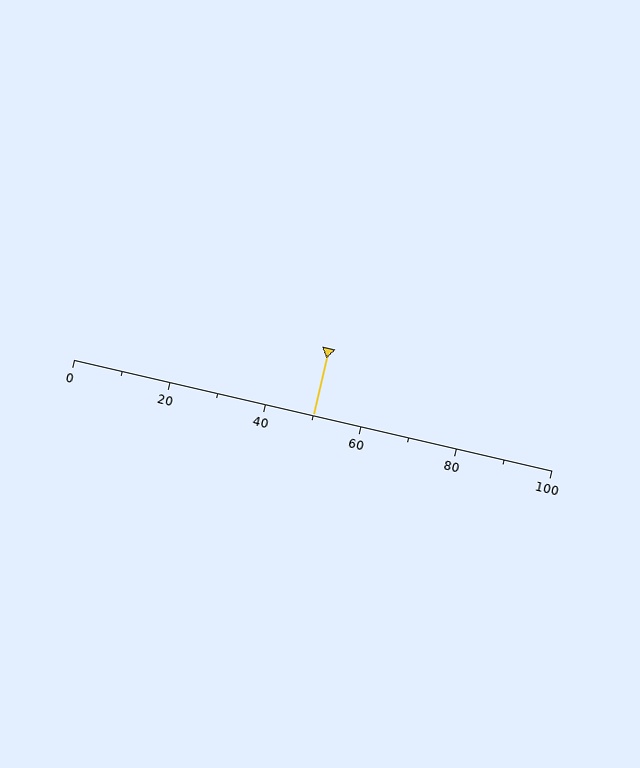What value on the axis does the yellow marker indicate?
The marker indicates approximately 50.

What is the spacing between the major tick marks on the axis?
The major ticks are spaced 20 apart.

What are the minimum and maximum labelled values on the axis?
The axis runs from 0 to 100.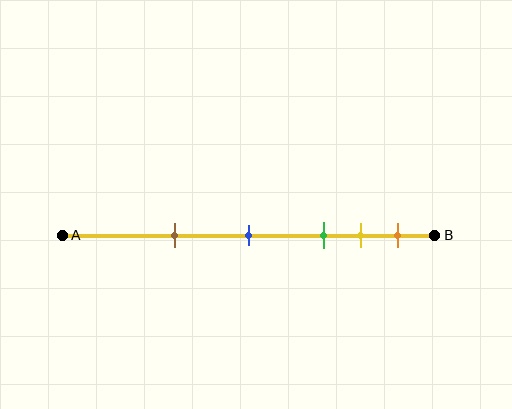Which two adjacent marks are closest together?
The yellow and orange marks are the closest adjacent pair.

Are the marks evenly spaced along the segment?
No, the marks are not evenly spaced.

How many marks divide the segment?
There are 5 marks dividing the segment.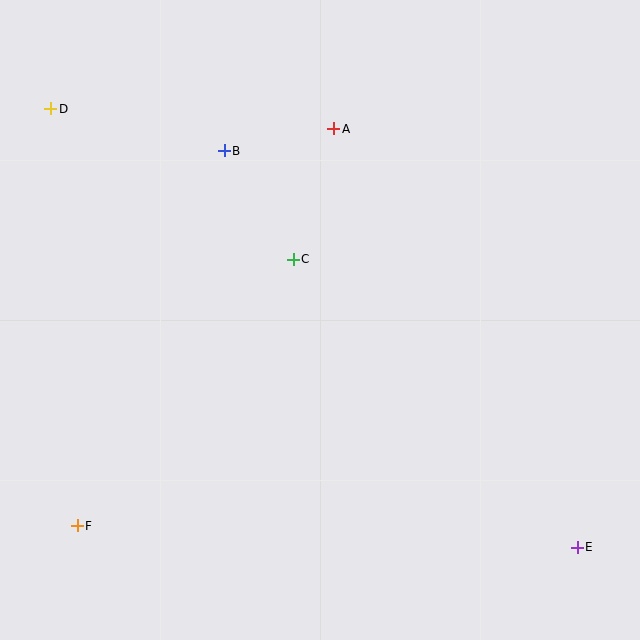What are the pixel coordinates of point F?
Point F is at (77, 526).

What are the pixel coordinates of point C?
Point C is at (293, 259).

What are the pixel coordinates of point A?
Point A is at (334, 129).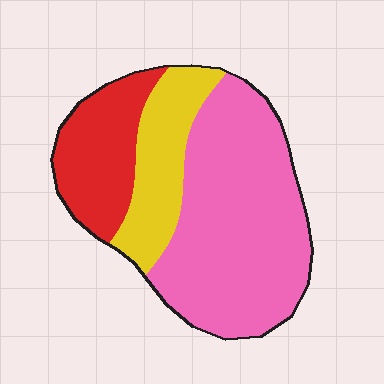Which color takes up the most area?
Pink, at roughly 55%.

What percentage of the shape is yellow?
Yellow takes up between a sixth and a third of the shape.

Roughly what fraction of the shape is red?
Red covers 22% of the shape.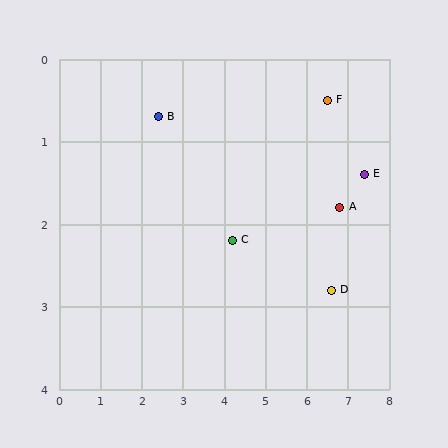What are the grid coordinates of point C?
Point C is at approximately (4.2, 2.2).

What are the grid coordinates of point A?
Point A is at approximately (6.8, 1.8).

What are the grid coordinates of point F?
Point F is at approximately (6.5, 0.5).